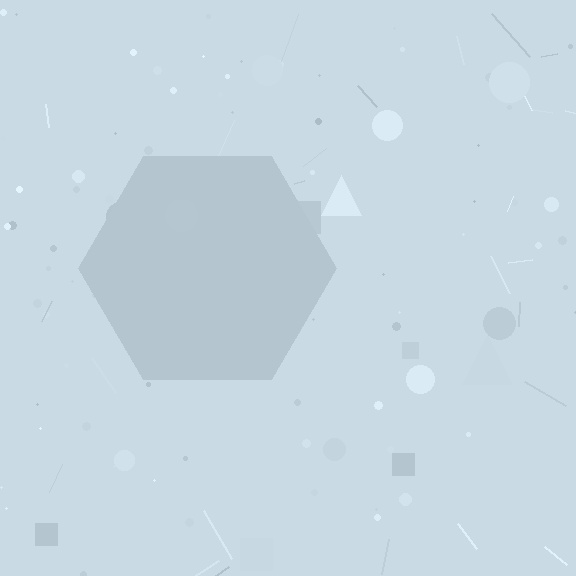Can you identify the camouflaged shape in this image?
The camouflaged shape is a hexagon.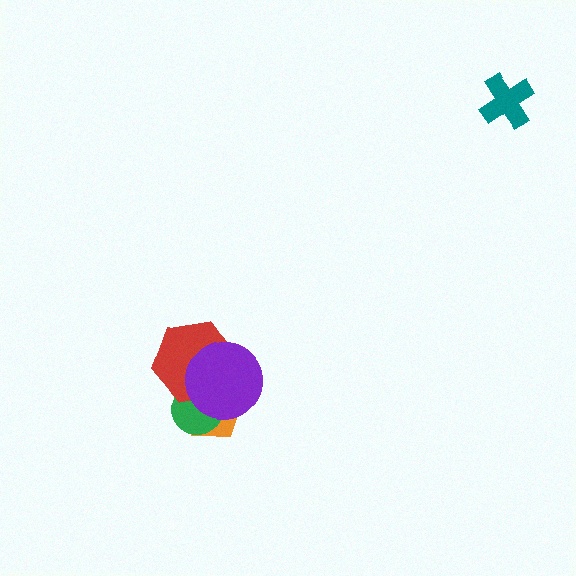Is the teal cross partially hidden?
No, no other shape covers it.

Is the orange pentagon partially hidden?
Yes, it is partially covered by another shape.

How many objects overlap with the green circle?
3 objects overlap with the green circle.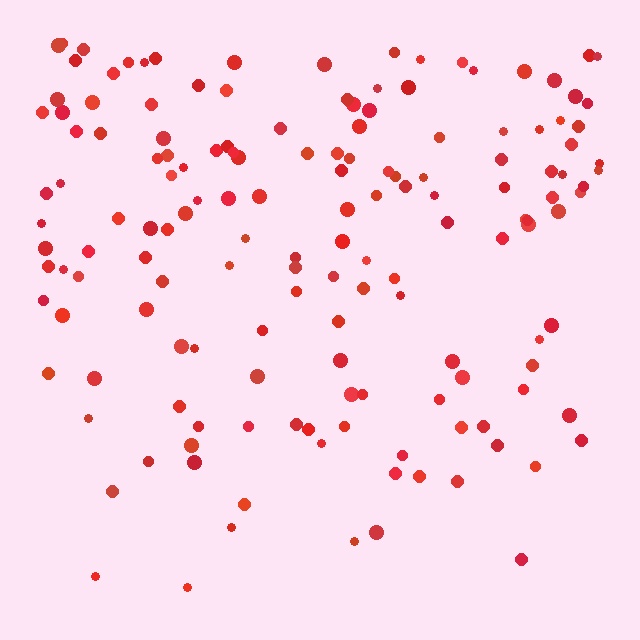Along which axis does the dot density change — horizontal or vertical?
Vertical.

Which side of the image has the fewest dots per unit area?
The bottom.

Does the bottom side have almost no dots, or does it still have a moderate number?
Still a moderate number, just noticeably fewer than the top.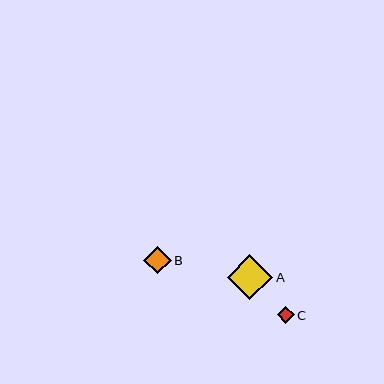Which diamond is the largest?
Diamond A is the largest with a size of approximately 45 pixels.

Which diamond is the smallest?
Diamond C is the smallest with a size of approximately 17 pixels.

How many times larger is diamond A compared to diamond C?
Diamond A is approximately 2.6 times the size of diamond C.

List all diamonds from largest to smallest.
From largest to smallest: A, B, C.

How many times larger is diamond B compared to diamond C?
Diamond B is approximately 1.6 times the size of diamond C.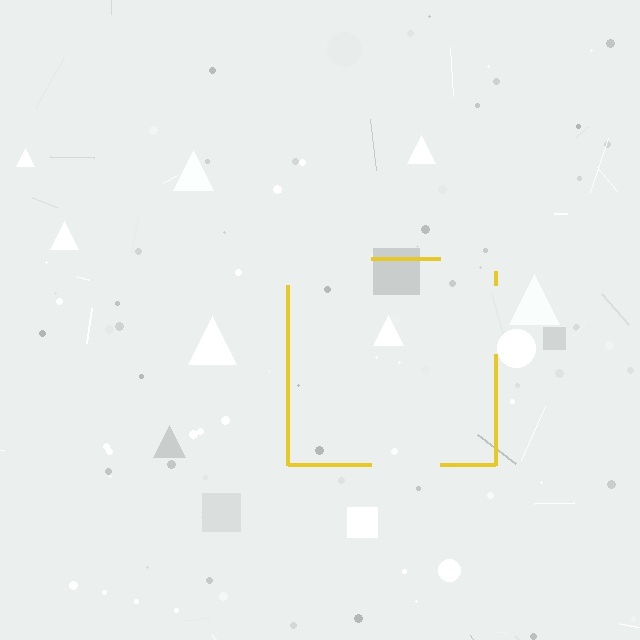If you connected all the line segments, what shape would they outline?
They would outline a square.